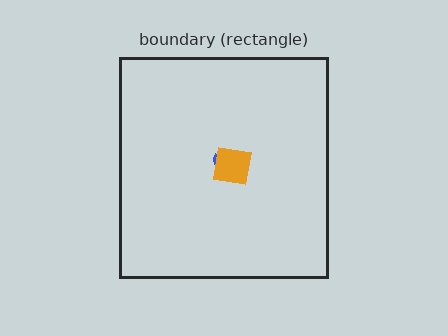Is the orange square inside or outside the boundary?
Inside.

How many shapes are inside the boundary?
2 inside, 0 outside.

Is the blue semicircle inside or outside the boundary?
Inside.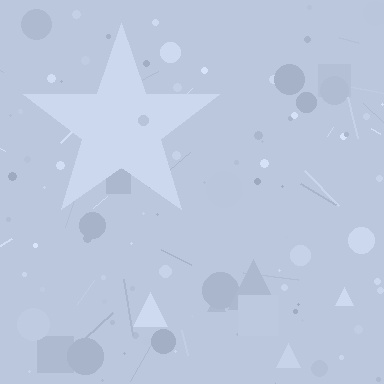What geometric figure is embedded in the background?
A star is embedded in the background.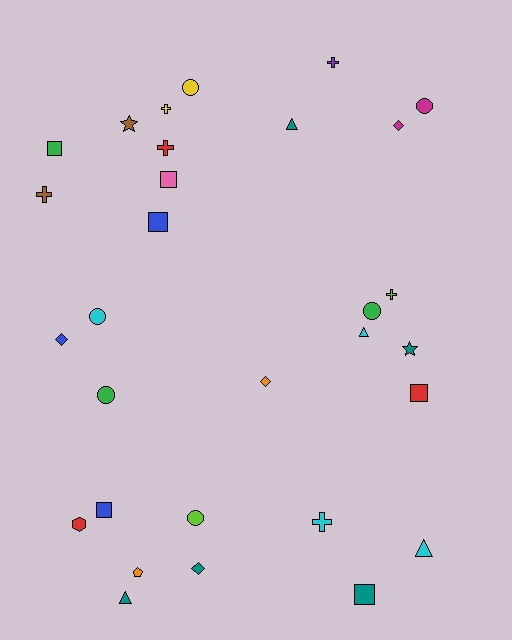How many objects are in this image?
There are 30 objects.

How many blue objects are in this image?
There are 3 blue objects.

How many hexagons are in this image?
There is 1 hexagon.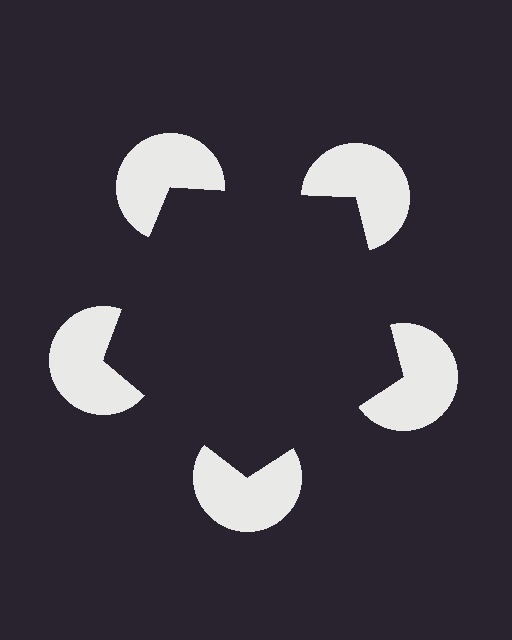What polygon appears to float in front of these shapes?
An illusory pentagon — its edges are inferred from the aligned wedge cuts in the pac-man discs, not physically drawn.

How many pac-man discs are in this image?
There are 5 — one at each vertex of the illusory pentagon.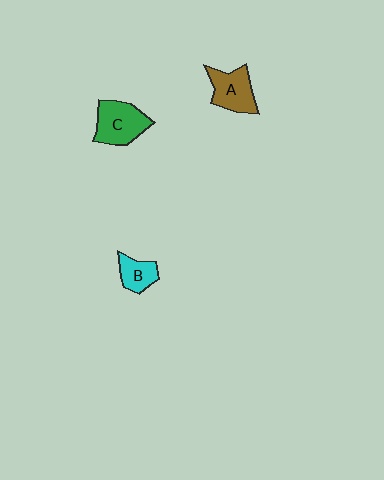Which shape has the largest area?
Shape C (green).